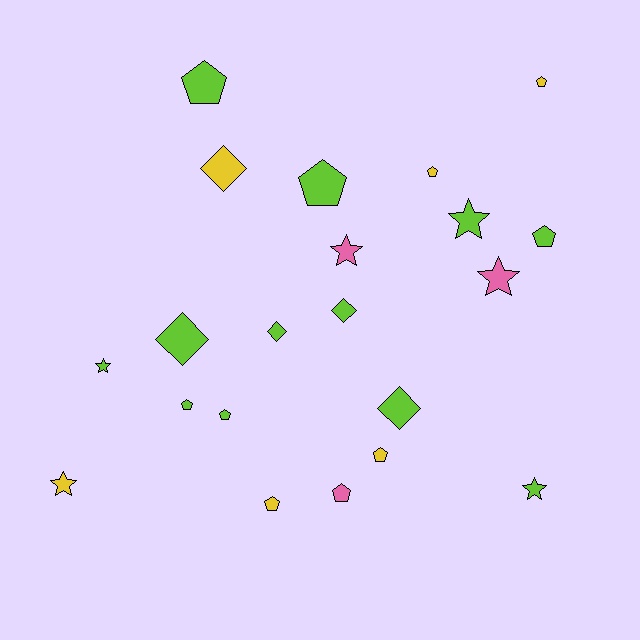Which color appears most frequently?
Lime, with 12 objects.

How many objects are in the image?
There are 21 objects.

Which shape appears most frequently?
Pentagon, with 10 objects.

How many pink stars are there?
There are 2 pink stars.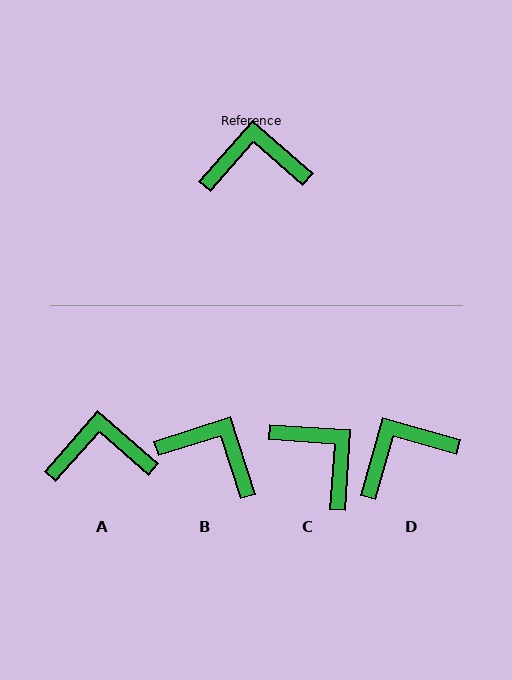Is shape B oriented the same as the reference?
No, it is off by about 31 degrees.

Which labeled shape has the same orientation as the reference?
A.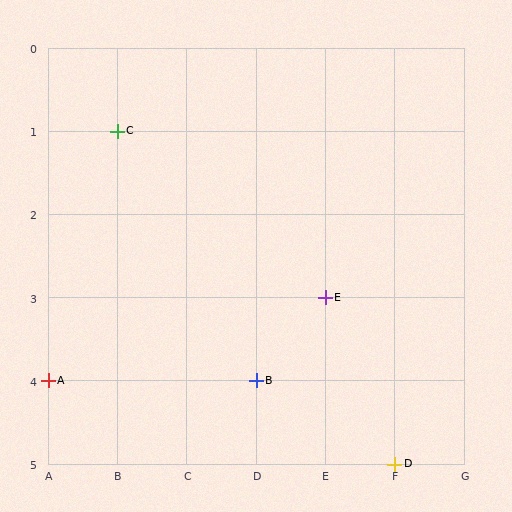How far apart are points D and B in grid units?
Points D and B are 2 columns and 1 row apart (about 2.2 grid units diagonally).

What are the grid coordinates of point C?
Point C is at grid coordinates (B, 1).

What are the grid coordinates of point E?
Point E is at grid coordinates (E, 3).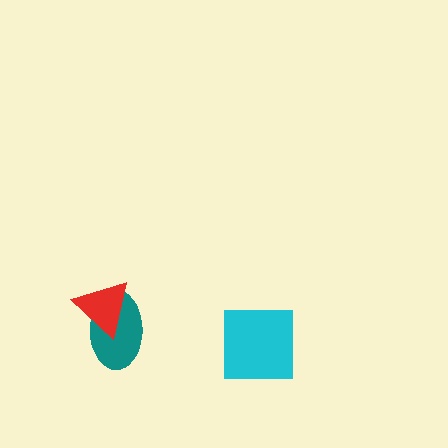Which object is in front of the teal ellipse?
The red triangle is in front of the teal ellipse.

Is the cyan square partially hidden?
No, no other shape covers it.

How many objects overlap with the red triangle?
1 object overlaps with the red triangle.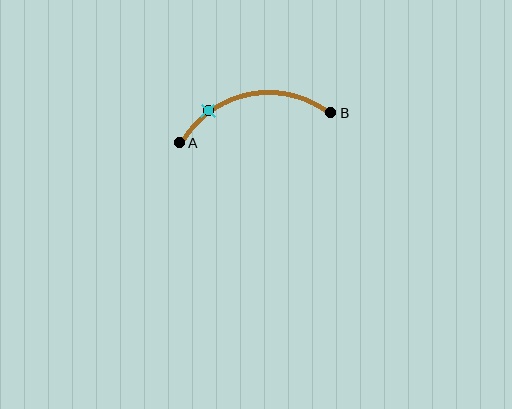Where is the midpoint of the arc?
The arc midpoint is the point on the curve farthest from the straight line joining A and B. It sits above that line.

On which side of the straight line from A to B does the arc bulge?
The arc bulges above the straight line connecting A and B.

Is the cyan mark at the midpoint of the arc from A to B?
No. The cyan mark lies on the arc but is closer to endpoint A. The arc midpoint would be at the point on the curve equidistant along the arc from both A and B.